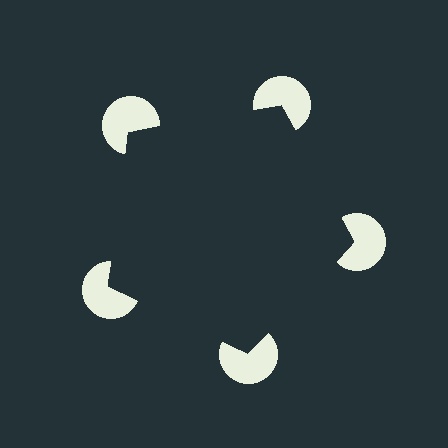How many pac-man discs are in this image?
There are 5 — one at each vertex of the illusory pentagon.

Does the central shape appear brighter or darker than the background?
It typically appears slightly darker than the background, even though no actual brightness change is drawn.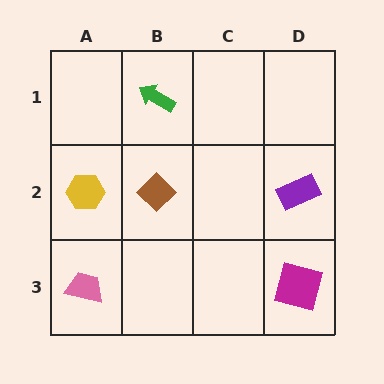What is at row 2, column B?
A brown diamond.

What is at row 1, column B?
A green arrow.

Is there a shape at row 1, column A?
No, that cell is empty.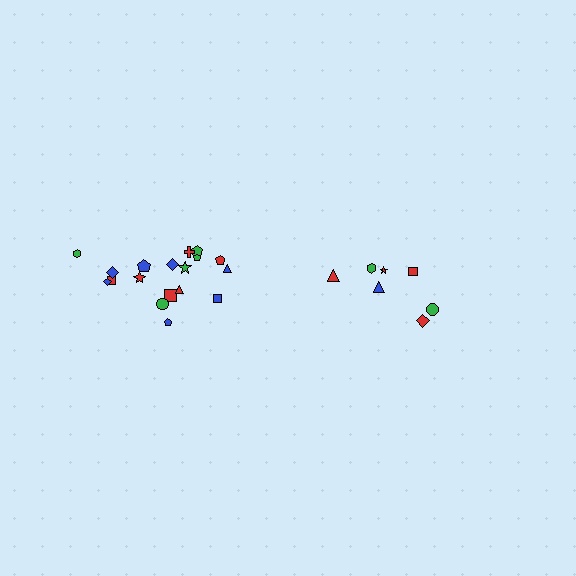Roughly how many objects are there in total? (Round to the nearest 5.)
Roughly 25 objects in total.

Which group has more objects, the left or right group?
The left group.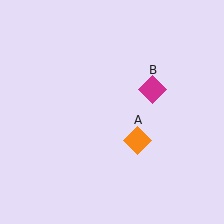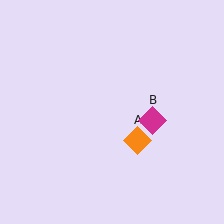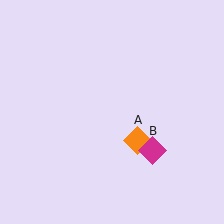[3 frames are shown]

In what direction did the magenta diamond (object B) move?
The magenta diamond (object B) moved down.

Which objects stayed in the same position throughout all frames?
Orange diamond (object A) remained stationary.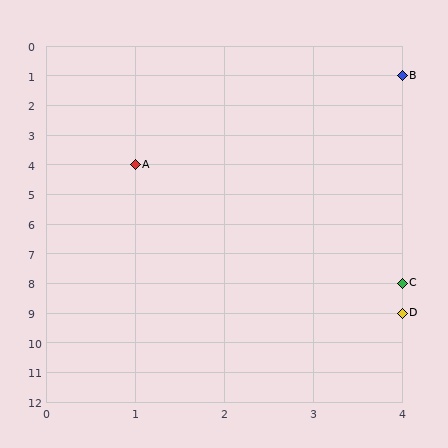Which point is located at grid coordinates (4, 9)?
Point D is at (4, 9).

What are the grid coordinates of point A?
Point A is at grid coordinates (1, 4).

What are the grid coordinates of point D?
Point D is at grid coordinates (4, 9).